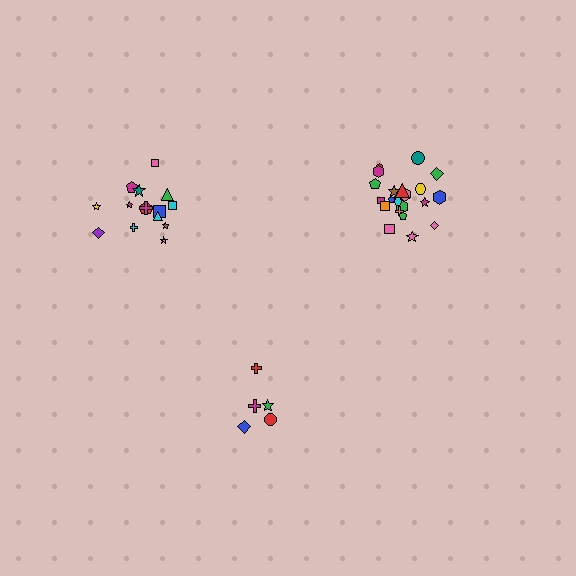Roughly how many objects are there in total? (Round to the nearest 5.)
Roughly 40 objects in total.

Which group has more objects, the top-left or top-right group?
The top-right group.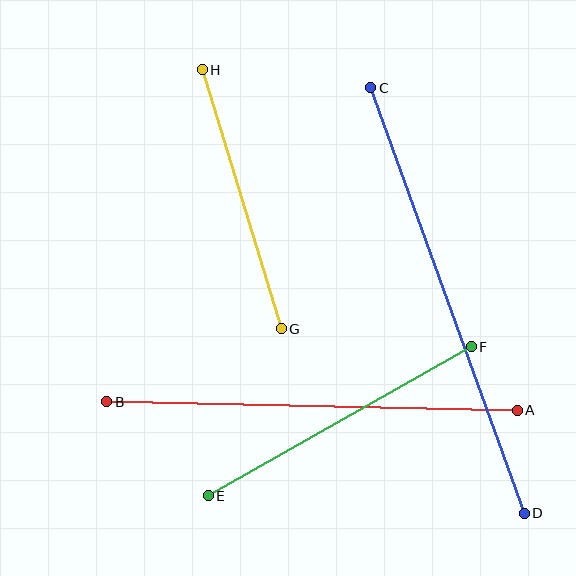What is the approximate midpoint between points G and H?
The midpoint is at approximately (242, 199) pixels.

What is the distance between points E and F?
The distance is approximately 302 pixels.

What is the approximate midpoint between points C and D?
The midpoint is at approximately (447, 300) pixels.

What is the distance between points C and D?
The distance is approximately 453 pixels.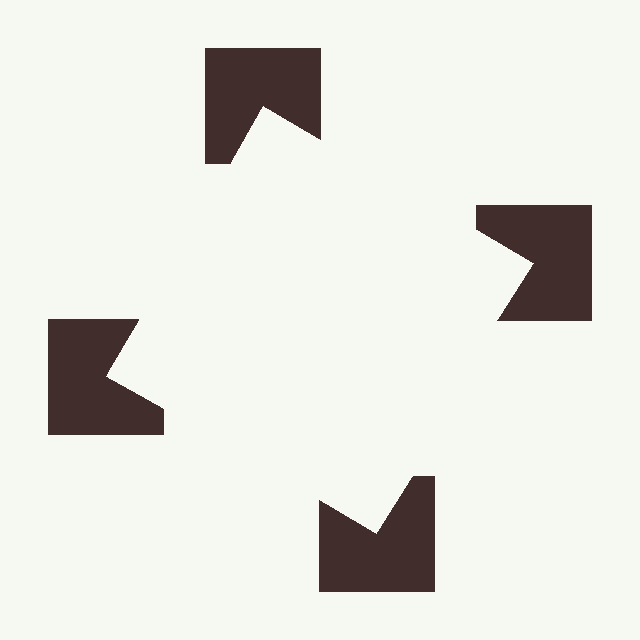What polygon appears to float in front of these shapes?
An illusory square — its edges are inferred from the aligned wedge cuts in the notched squares, not physically drawn.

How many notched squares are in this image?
There are 4 — one at each vertex of the illusory square.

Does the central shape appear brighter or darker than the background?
It typically appears slightly brighter than the background, even though no actual brightness change is drawn.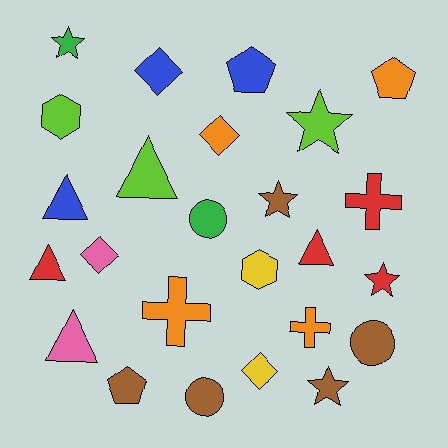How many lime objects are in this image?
There are 3 lime objects.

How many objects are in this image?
There are 25 objects.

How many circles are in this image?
There are 3 circles.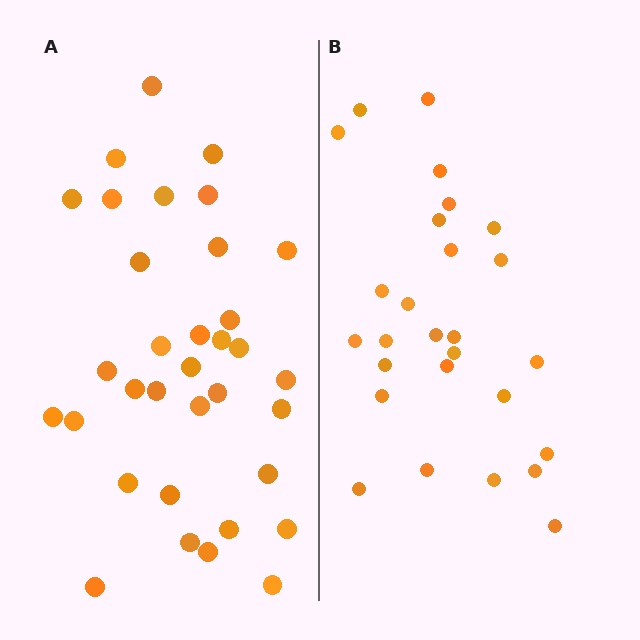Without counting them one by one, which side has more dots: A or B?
Region A (the left region) has more dots.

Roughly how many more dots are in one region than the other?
Region A has roughly 8 or so more dots than region B.